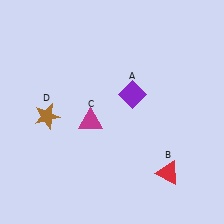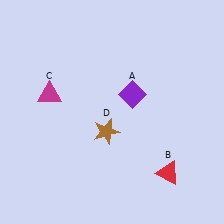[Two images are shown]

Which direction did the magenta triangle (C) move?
The magenta triangle (C) moved left.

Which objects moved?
The objects that moved are: the magenta triangle (C), the brown star (D).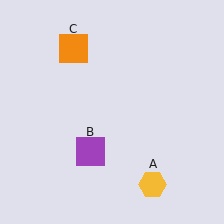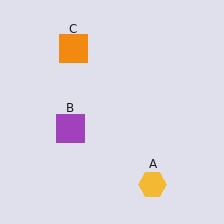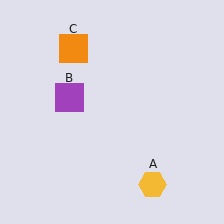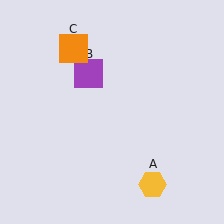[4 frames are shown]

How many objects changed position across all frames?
1 object changed position: purple square (object B).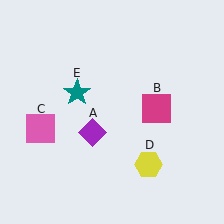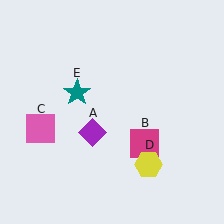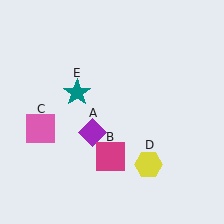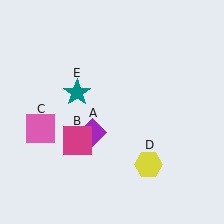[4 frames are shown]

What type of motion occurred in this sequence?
The magenta square (object B) rotated clockwise around the center of the scene.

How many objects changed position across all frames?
1 object changed position: magenta square (object B).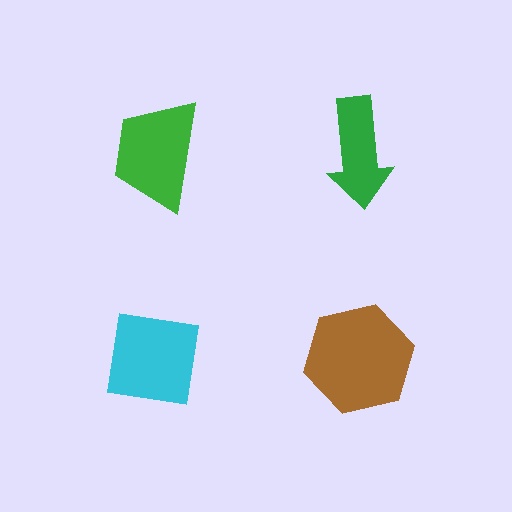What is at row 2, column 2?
A brown hexagon.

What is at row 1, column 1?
A green trapezoid.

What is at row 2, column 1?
A cyan square.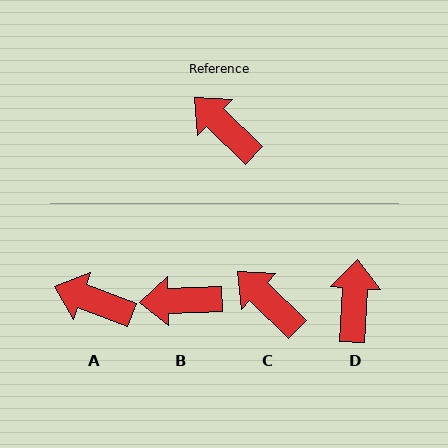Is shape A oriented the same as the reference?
No, it is off by about 23 degrees.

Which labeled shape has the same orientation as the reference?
C.